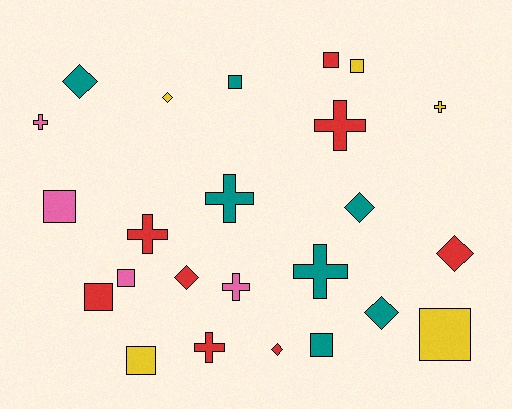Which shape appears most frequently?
Square, with 9 objects.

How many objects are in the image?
There are 24 objects.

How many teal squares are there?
There are 2 teal squares.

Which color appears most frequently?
Red, with 8 objects.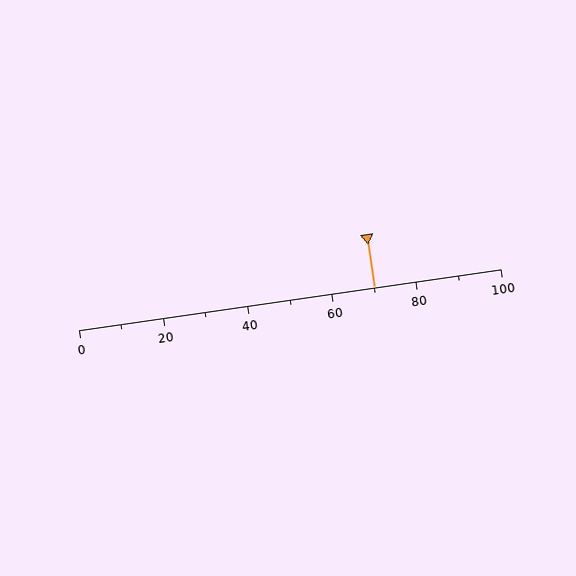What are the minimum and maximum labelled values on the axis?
The axis runs from 0 to 100.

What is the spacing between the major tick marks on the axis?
The major ticks are spaced 20 apart.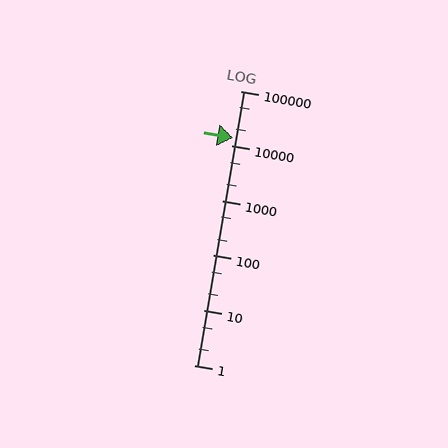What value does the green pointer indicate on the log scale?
The pointer indicates approximately 14000.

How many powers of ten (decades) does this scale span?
The scale spans 5 decades, from 1 to 100000.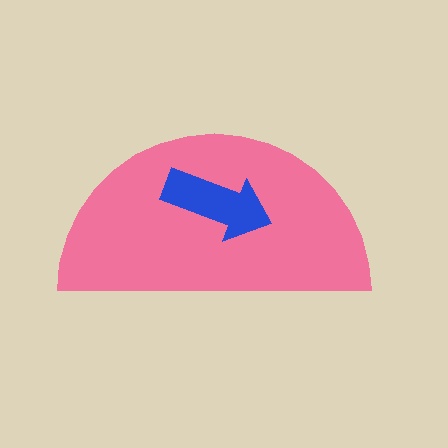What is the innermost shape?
The blue arrow.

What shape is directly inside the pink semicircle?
The blue arrow.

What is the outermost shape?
The pink semicircle.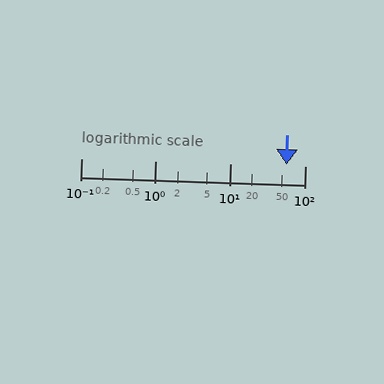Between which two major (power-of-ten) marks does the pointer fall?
The pointer is between 10 and 100.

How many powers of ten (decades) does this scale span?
The scale spans 3 decades, from 0.1 to 100.